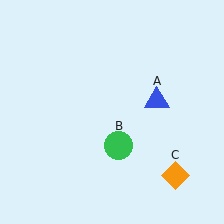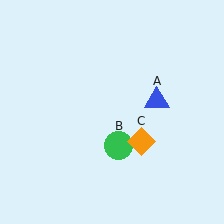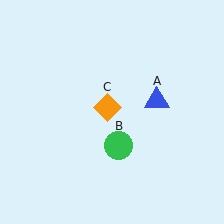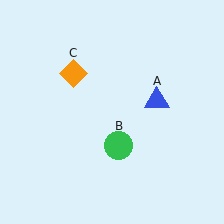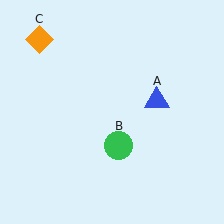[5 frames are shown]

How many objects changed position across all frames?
1 object changed position: orange diamond (object C).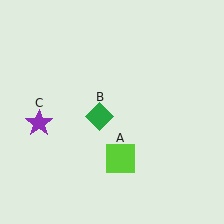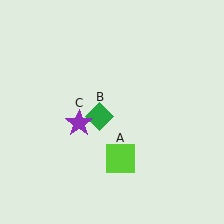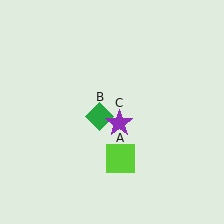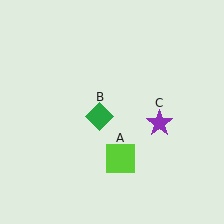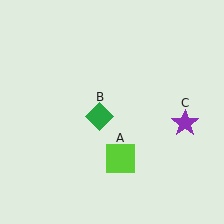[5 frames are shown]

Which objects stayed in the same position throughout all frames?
Lime square (object A) and green diamond (object B) remained stationary.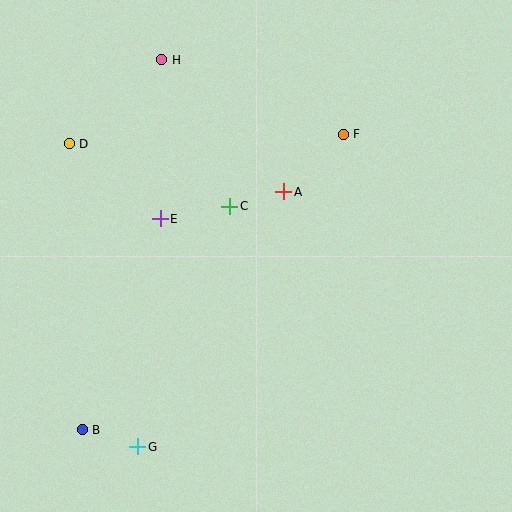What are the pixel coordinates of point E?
Point E is at (160, 219).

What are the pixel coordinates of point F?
Point F is at (343, 134).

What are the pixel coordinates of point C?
Point C is at (230, 206).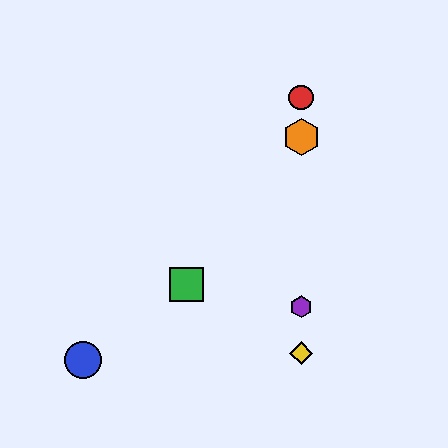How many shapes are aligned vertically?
4 shapes (the red circle, the yellow diamond, the purple hexagon, the orange hexagon) are aligned vertically.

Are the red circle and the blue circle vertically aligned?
No, the red circle is at x≈301 and the blue circle is at x≈83.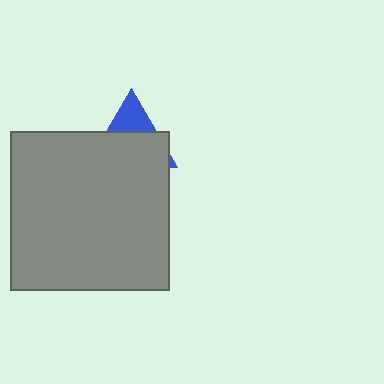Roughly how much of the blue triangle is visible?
A small part of it is visible (roughly 32%).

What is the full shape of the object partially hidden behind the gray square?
The partially hidden object is a blue triangle.